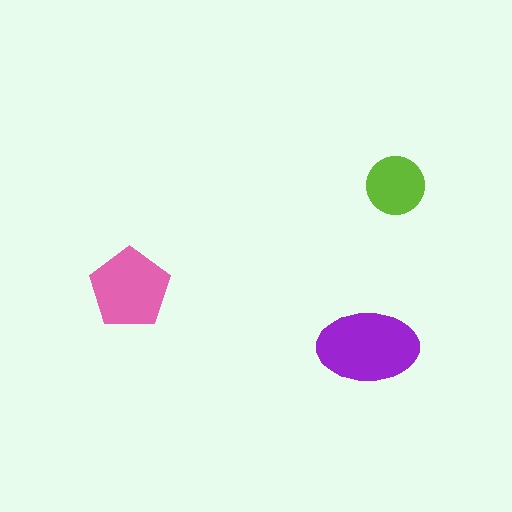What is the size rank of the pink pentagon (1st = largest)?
2nd.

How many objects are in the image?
There are 3 objects in the image.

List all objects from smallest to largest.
The lime circle, the pink pentagon, the purple ellipse.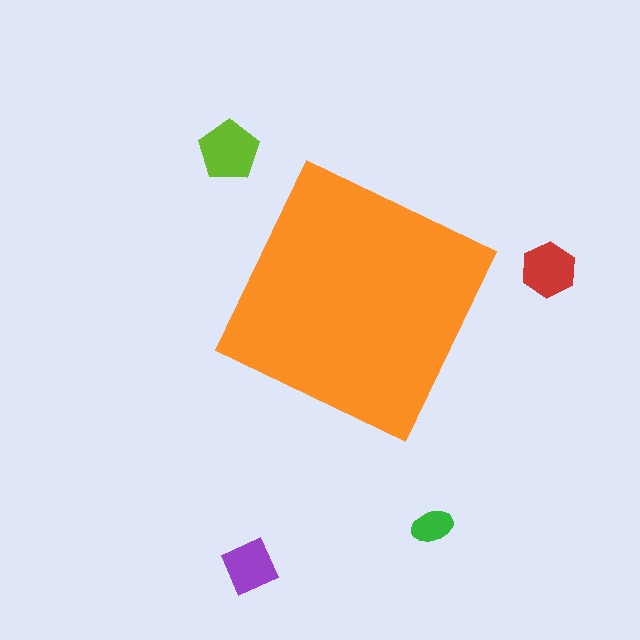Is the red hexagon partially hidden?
No, the red hexagon is fully visible.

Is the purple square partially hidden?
No, the purple square is fully visible.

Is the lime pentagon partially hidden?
No, the lime pentagon is fully visible.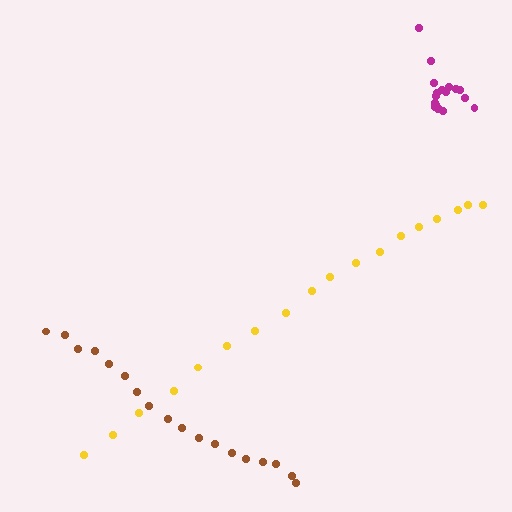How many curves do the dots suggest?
There are 3 distinct paths.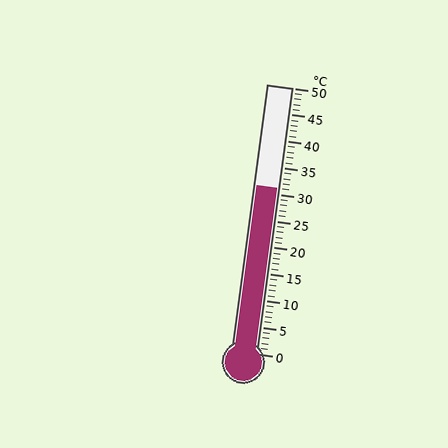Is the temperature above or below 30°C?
The temperature is above 30°C.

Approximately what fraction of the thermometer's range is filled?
The thermometer is filled to approximately 60% of its range.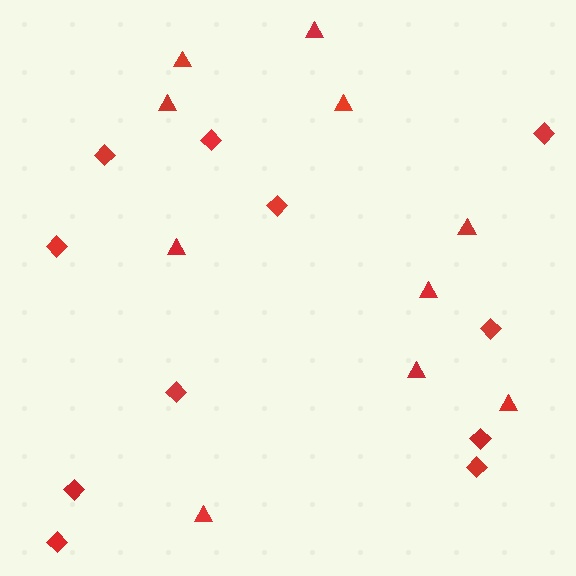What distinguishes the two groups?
There are 2 groups: one group of triangles (10) and one group of diamonds (11).